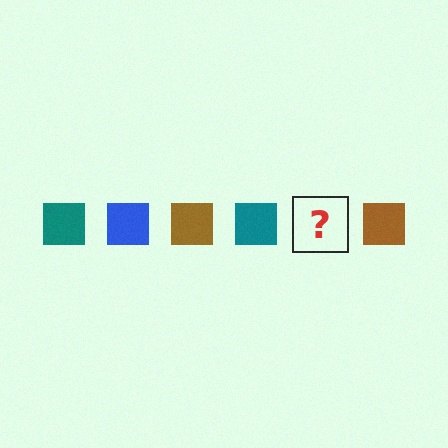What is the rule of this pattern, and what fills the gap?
The rule is that the pattern cycles through teal, blue, brown squares. The gap should be filled with a blue square.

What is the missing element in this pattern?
The missing element is a blue square.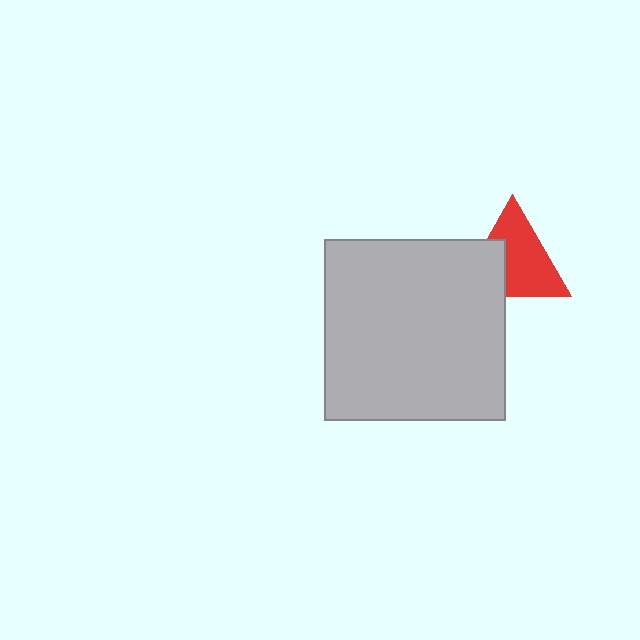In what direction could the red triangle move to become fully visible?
The red triangle could move toward the upper-right. That would shift it out from behind the light gray square entirely.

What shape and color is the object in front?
The object in front is a light gray square.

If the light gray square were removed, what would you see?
You would see the complete red triangle.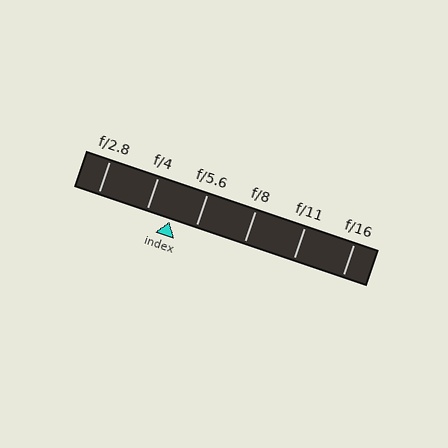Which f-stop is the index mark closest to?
The index mark is closest to f/4.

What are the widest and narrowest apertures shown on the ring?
The widest aperture shown is f/2.8 and the narrowest is f/16.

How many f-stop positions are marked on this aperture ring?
There are 6 f-stop positions marked.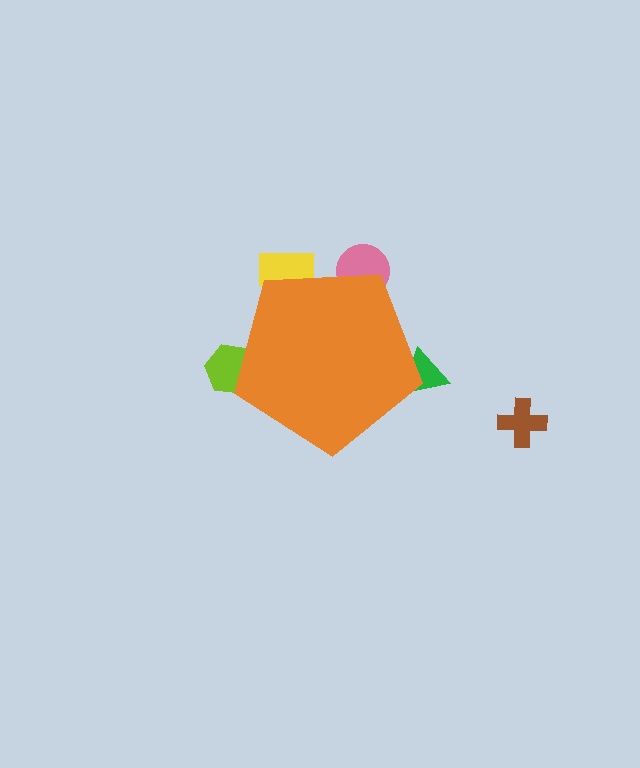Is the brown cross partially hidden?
No, the brown cross is fully visible.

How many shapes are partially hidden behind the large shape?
4 shapes are partially hidden.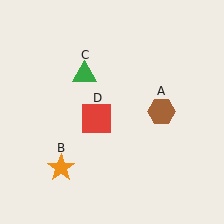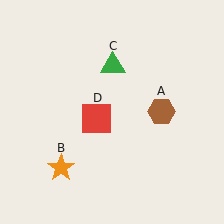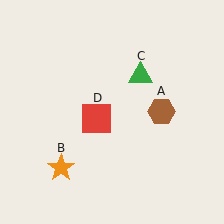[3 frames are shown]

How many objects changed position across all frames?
1 object changed position: green triangle (object C).